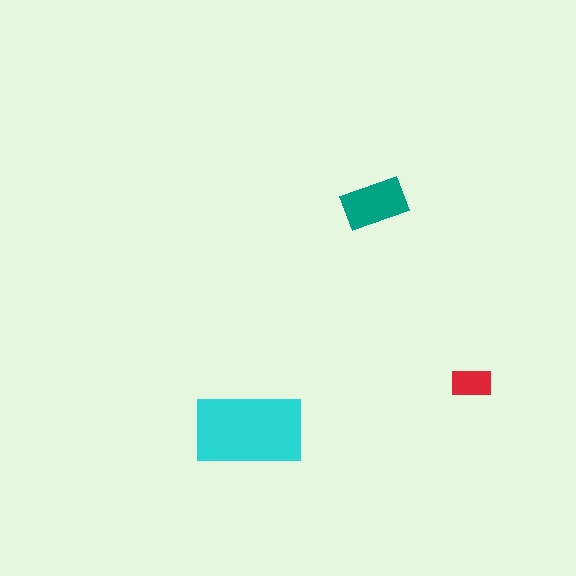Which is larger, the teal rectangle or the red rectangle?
The teal one.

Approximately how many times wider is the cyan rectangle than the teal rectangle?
About 1.5 times wider.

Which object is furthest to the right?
The red rectangle is rightmost.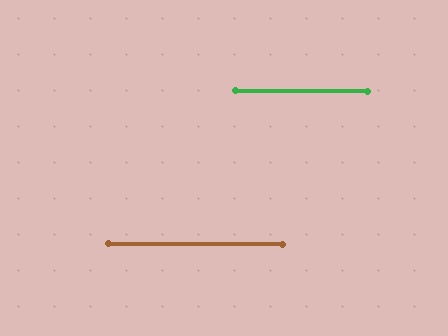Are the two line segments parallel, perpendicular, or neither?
Parallel — their directions differ by only 0.6°.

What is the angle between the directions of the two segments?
Approximately 1 degree.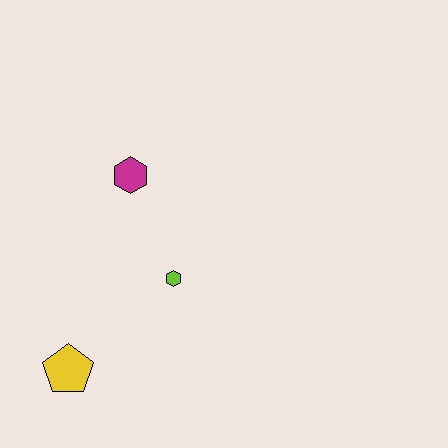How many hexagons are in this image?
There are 2 hexagons.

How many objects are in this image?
There are 3 objects.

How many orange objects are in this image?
There are no orange objects.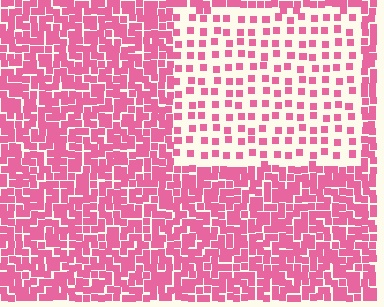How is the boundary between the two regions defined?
The boundary is defined by a change in element density (approximately 2.7x ratio). All elements are the same color, size, and shape.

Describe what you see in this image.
The image contains small pink elements arranged at two different densities. A rectangle-shaped region is visible where the elements are less densely packed than the surrounding area.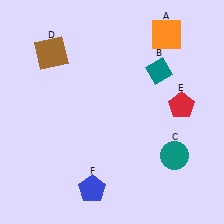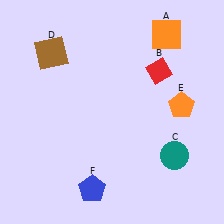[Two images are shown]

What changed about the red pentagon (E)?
In Image 1, E is red. In Image 2, it changed to orange.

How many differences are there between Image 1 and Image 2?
There are 2 differences between the two images.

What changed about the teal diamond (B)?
In Image 1, B is teal. In Image 2, it changed to red.